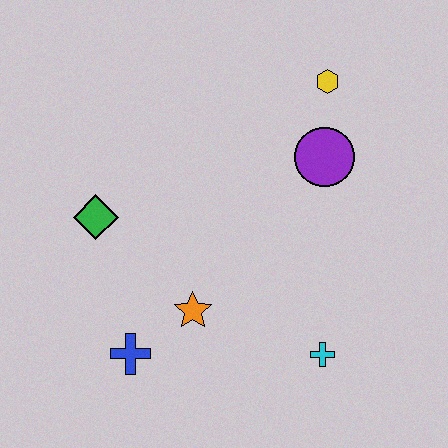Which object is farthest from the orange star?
The yellow hexagon is farthest from the orange star.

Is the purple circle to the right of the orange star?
Yes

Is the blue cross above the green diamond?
No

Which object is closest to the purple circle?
The yellow hexagon is closest to the purple circle.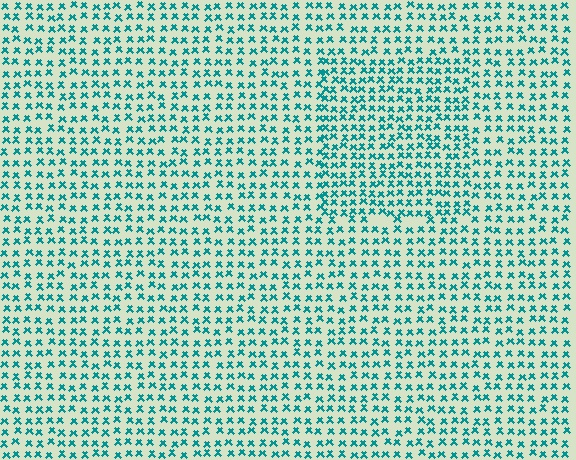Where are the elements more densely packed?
The elements are more densely packed inside the rectangle boundary.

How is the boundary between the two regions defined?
The boundary is defined by a change in element density (approximately 1.4x ratio). All elements are the same color, size, and shape.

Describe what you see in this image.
The image contains small teal elements arranged at two different densities. A rectangle-shaped region is visible where the elements are more densely packed than the surrounding area.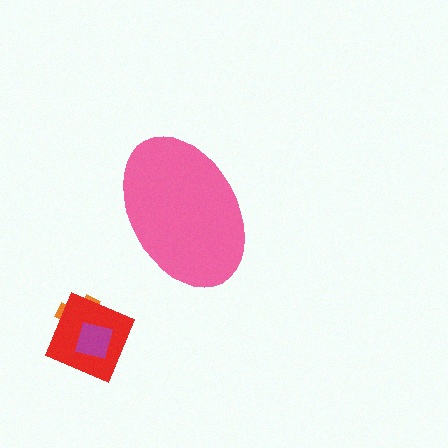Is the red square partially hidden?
No, the red square is fully visible.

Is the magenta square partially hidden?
No, the magenta square is fully visible.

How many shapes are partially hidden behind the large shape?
0 shapes are partially hidden.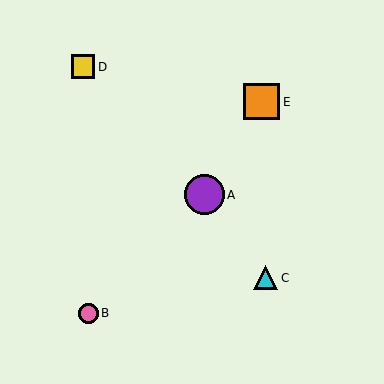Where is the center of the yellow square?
The center of the yellow square is at (83, 67).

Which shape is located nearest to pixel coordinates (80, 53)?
The yellow square (labeled D) at (83, 67) is nearest to that location.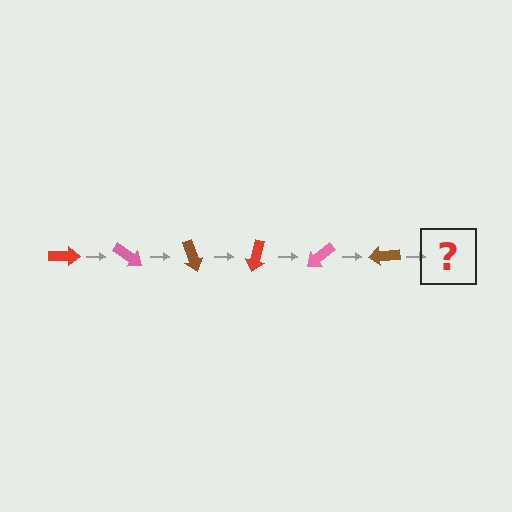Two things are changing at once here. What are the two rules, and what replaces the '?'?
The two rules are that it rotates 35 degrees each step and the color cycles through red, pink, and brown. The '?' should be a red arrow, rotated 210 degrees from the start.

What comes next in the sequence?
The next element should be a red arrow, rotated 210 degrees from the start.